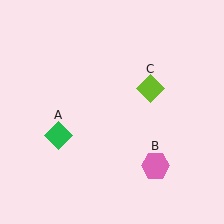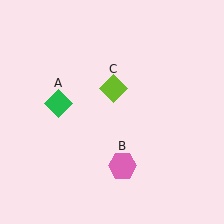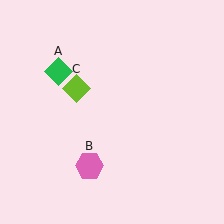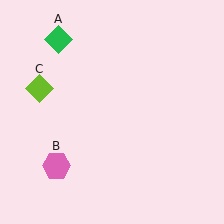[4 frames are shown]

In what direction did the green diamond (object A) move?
The green diamond (object A) moved up.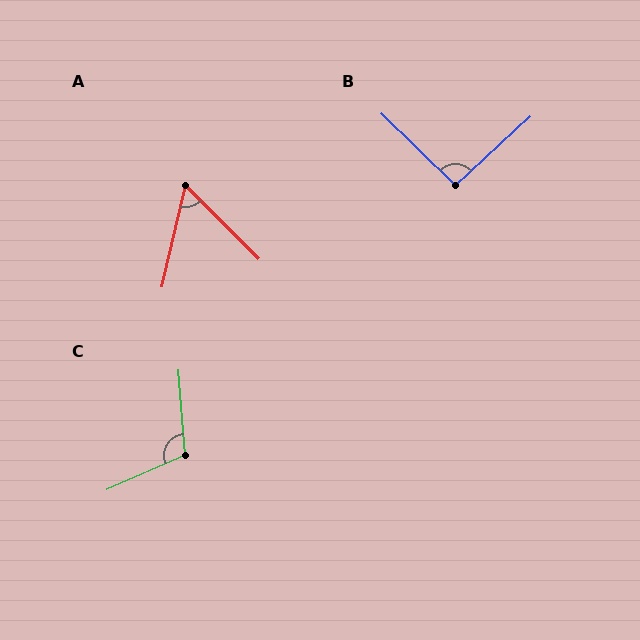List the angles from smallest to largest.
A (58°), B (93°), C (110°).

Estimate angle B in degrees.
Approximately 93 degrees.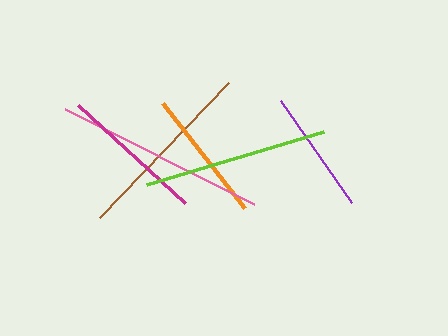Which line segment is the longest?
The pink line is the longest at approximately 212 pixels.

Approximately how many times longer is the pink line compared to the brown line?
The pink line is approximately 1.1 times the length of the brown line.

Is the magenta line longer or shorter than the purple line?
The magenta line is longer than the purple line.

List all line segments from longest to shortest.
From longest to shortest: pink, brown, lime, magenta, orange, purple.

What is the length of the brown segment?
The brown segment is approximately 188 pixels long.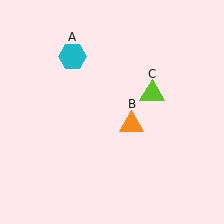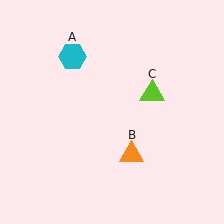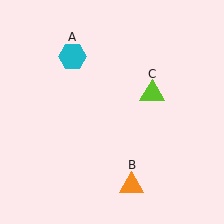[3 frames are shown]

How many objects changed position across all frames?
1 object changed position: orange triangle (object B).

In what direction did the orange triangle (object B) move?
The orange triangle (object B) moved down.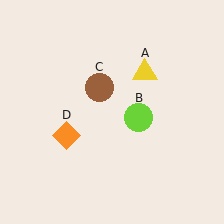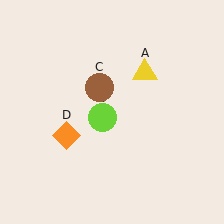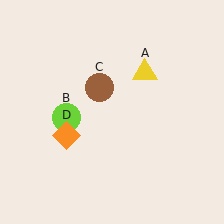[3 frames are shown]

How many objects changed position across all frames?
1 object changed position: lime circle (object B).